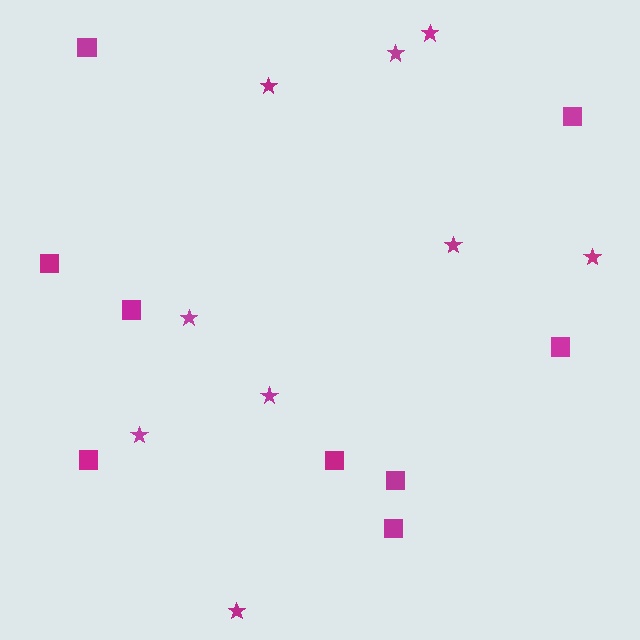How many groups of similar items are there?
There are 2 groups: one group of squares (9) and one group of stars (9).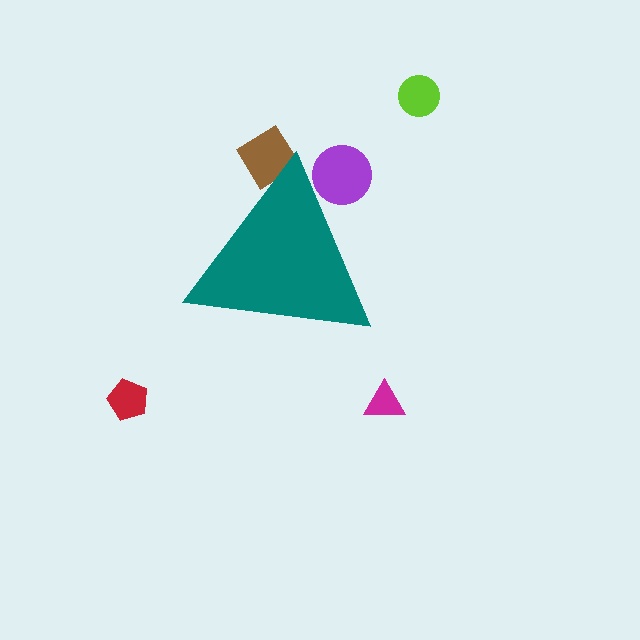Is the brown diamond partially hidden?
Yes, the brown diamond is partially hidden behind the teal triangle.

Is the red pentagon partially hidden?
No, the red pentagon is fully visible.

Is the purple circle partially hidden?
Yes, the purple circle is partially hidden behind the teal triangle.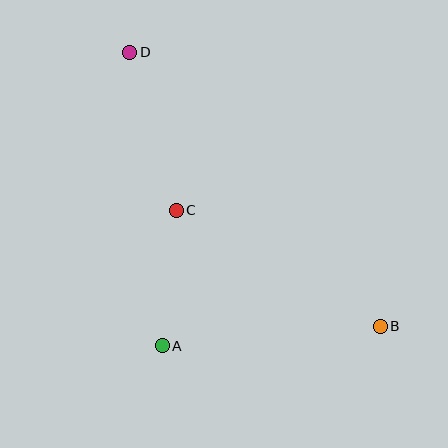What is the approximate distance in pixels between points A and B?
The distance between A and B is approximately 219 pixels.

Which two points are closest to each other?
Points A and C are closest to each other.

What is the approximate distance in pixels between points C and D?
The distance between C and D is approximately 164 pixels.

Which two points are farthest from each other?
Points B and D are farthest from each other.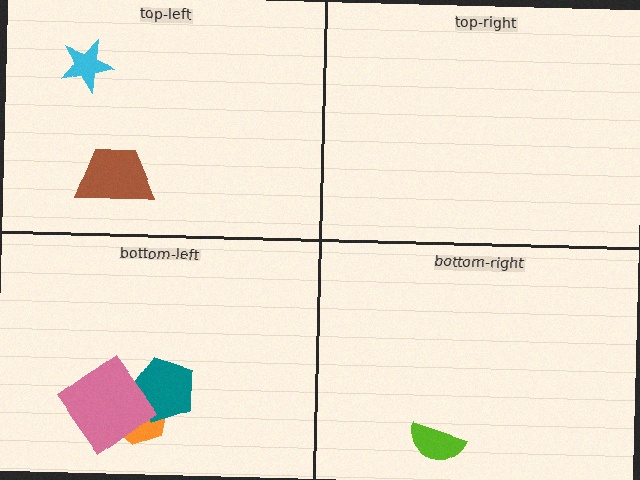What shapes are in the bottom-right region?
The lime semicircle.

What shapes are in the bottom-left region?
The orange hexagon, the teal pentagon, the pink diamond.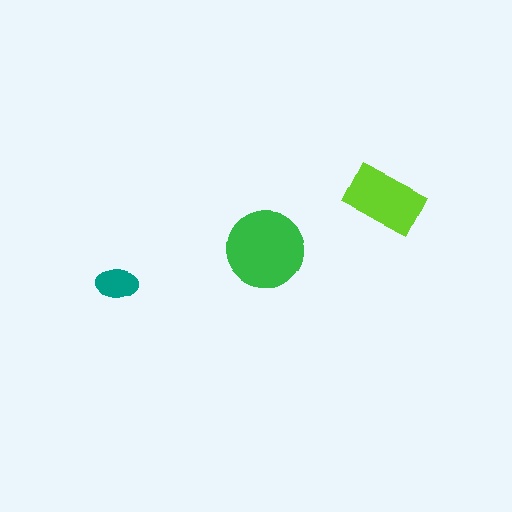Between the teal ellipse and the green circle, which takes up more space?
The green circle.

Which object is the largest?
The green circle.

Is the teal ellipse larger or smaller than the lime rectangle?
Smaller.